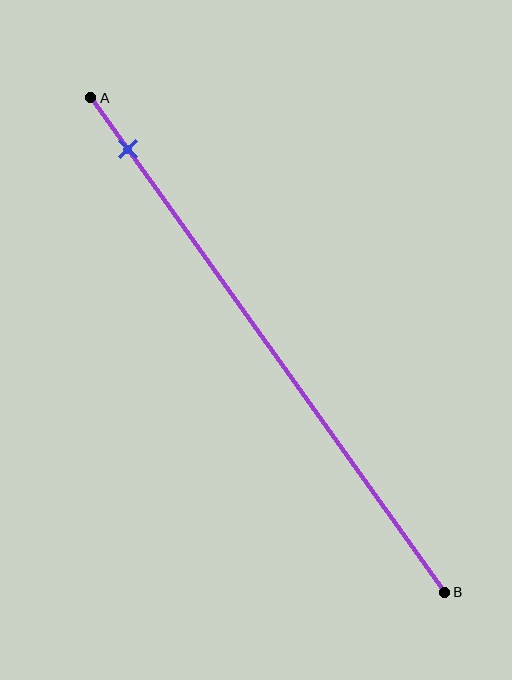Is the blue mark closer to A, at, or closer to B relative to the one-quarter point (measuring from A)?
The blue mark is closer to point A than the one-quarter point of segment AB.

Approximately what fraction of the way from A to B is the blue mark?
The blue mark is approximately 10% of the way from A to B.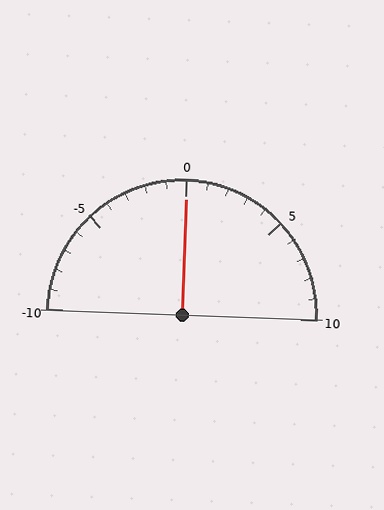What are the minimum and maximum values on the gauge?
The gauge ranges from -10 to 10.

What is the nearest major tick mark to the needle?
The nearest major tick mark is 0.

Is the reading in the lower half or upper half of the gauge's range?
The reading is in the upper half of the range (-10 to 10).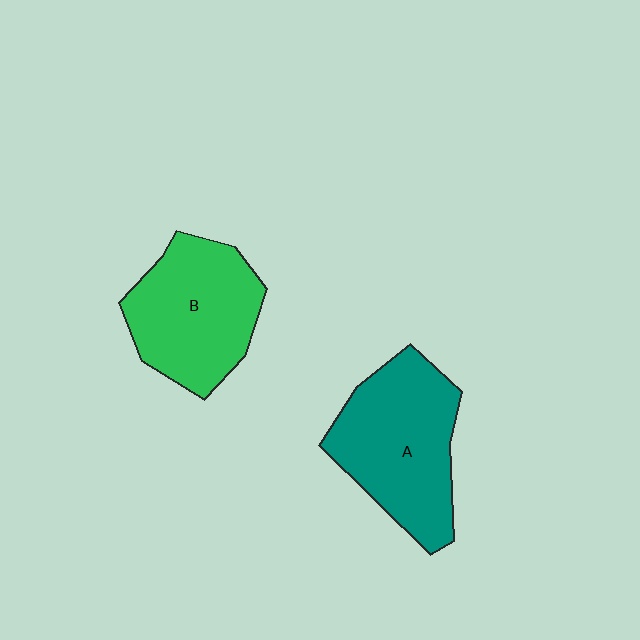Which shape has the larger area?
Shape A (teal).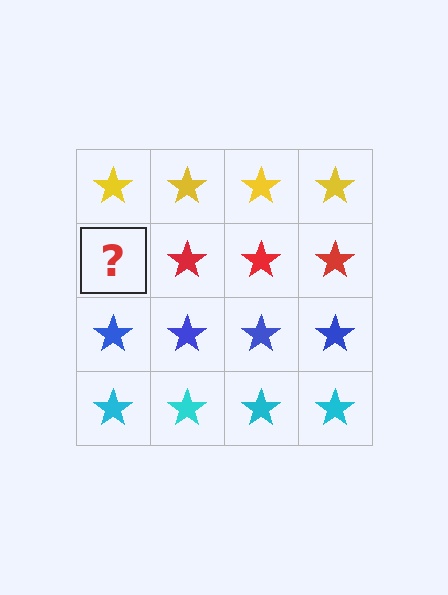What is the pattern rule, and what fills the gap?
The rule is that each row has a consistent color. The gap should be filled with a red star.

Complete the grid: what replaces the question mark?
The question mark should be replaced with a red star.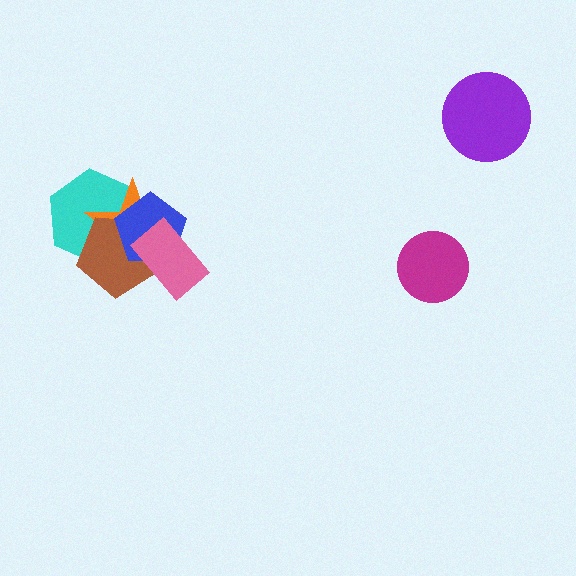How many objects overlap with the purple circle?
0 objects overlap with the purple circle.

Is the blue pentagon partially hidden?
Yes, it is partially covered by another shape.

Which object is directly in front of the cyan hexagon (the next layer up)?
The orange star is directly in front of the cyan hexagon.